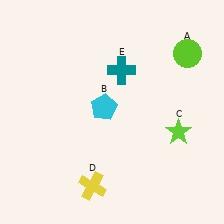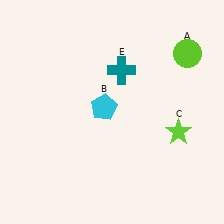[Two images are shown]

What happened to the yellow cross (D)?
The yellow cross (D) was removed in Image 2. It was in the bottom-left area of Image 1.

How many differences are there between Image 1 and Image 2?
There is 1 difference between the two images.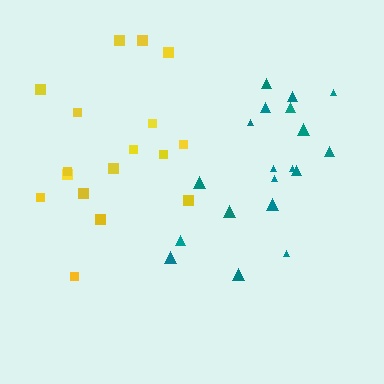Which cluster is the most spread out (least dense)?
Teal.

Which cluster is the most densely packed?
Yellow.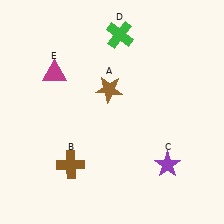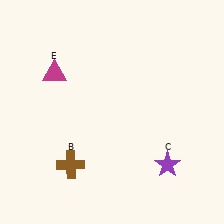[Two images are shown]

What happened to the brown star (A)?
The brown star (A) was removed in Image 2. It was in the top-left area of Image 1.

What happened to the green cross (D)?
The green cross (D) was removed in Image 2. It was in the top-right area of Image 1.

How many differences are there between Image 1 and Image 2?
There are 2 differences between the two images.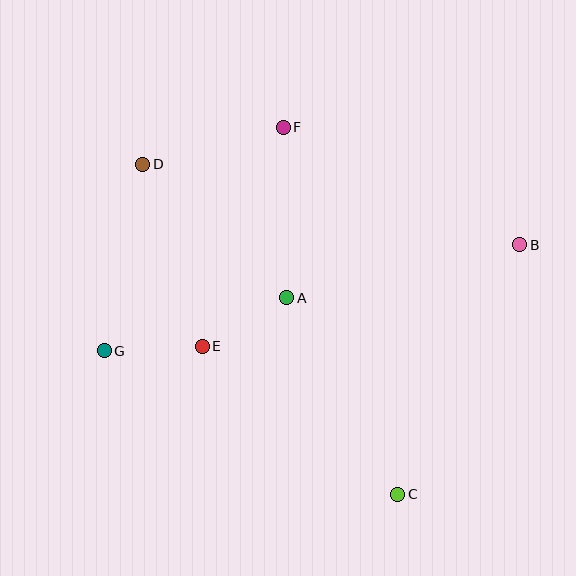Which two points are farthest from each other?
Points B and G are farthest from each other.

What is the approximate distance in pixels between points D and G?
The distance between D and G is approximately 191 pixels.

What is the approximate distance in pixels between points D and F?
The distance between D and F is approximately 145 pixels.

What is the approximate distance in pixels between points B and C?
The distance between B and C is approximately 278 pixels.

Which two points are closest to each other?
Points A and E are closest to each other.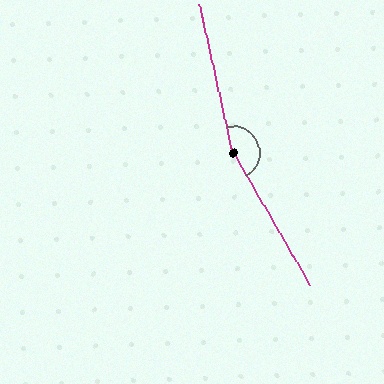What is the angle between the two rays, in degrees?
Approximately 162 degrees.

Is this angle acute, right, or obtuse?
It is obtuse.